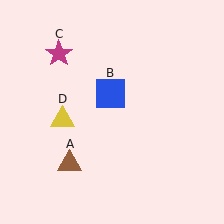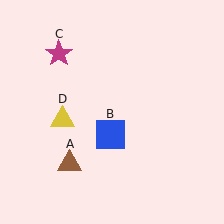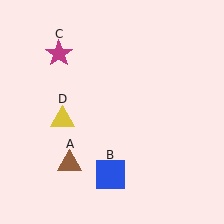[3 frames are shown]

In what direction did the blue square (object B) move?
The blue square (object B) moved down.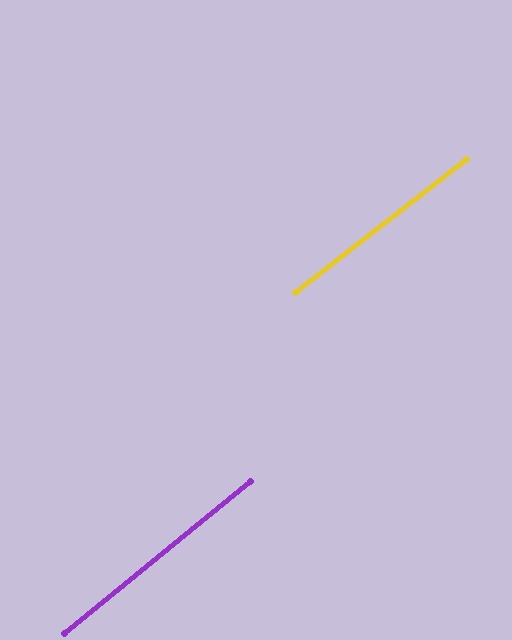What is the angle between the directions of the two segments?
Approximately 2 degrees.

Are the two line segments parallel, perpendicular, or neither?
Parallel — their directions differ by only 1.6°.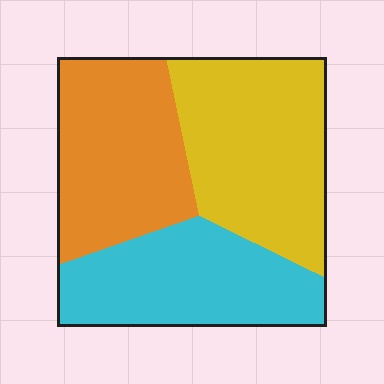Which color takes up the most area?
Yellow, at roughly 35%.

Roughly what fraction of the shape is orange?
Orange covers 32% of the shape.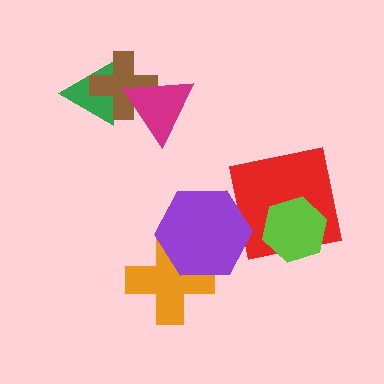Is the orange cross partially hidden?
Yes, it is partially covered by another shape.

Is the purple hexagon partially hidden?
No, no other shape covers it.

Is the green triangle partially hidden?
Yes, it is partially covered by another shape.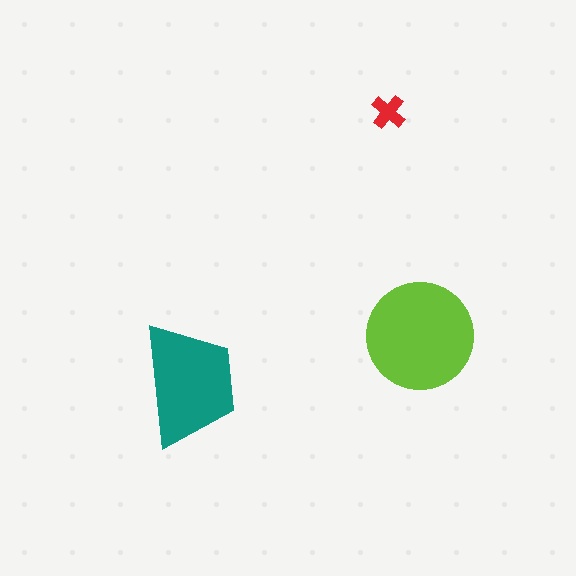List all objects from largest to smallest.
The lime circle, the teal trapezoid, the red cross.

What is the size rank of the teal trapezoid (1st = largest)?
2nd.